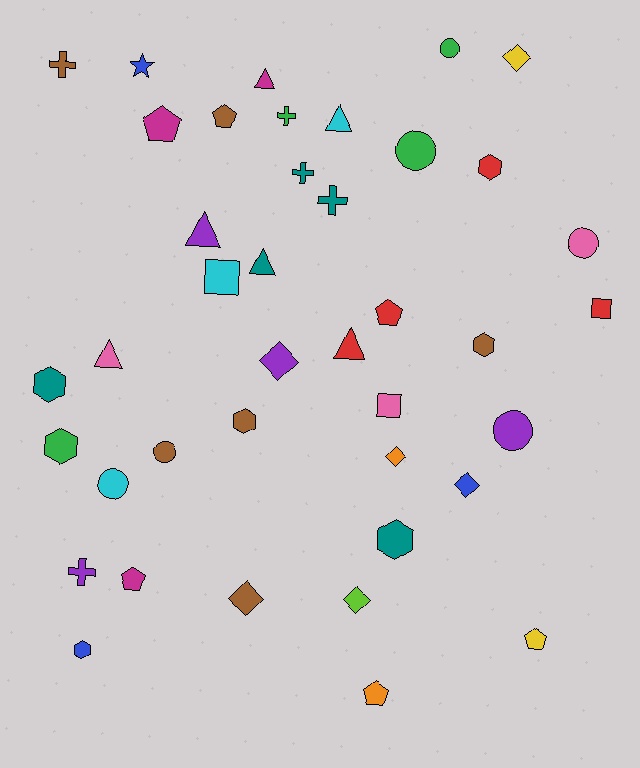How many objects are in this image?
There are 40 objects.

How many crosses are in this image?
There are 5 crosses.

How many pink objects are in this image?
There are 3 pink objects.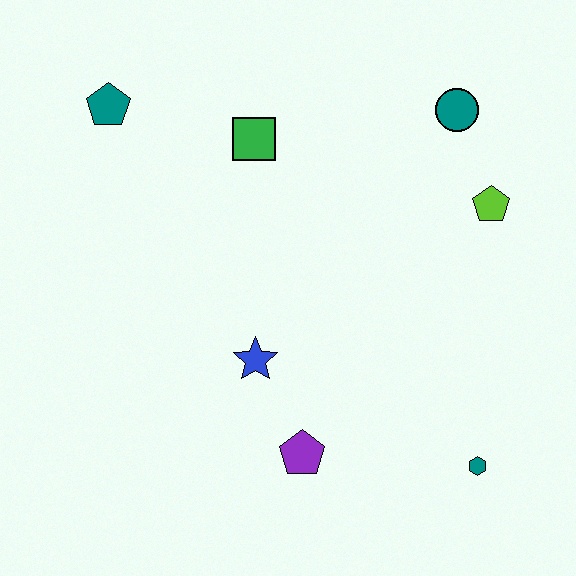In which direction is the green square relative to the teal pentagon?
The green square is to the right of the teal pentagon.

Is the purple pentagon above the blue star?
No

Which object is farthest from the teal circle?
The purple pentagon is farthest from the teal circle.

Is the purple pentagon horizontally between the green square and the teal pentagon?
No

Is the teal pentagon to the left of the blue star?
Yes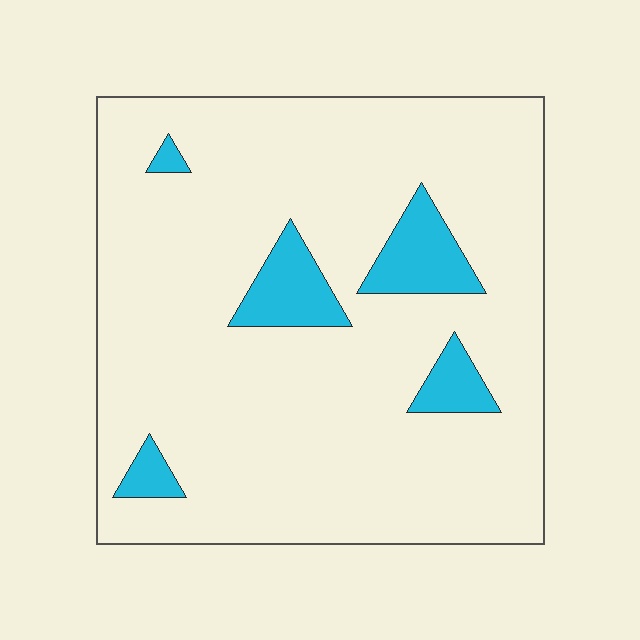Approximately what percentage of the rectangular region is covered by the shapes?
Approximately 10%.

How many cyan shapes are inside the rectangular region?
5.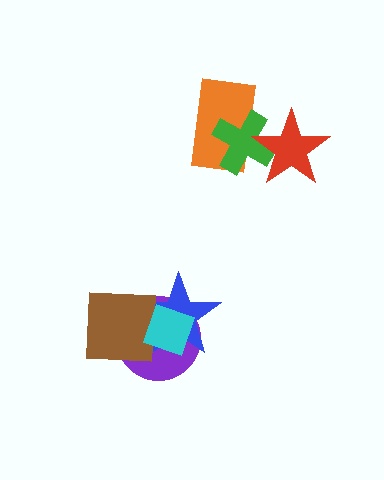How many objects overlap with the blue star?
3 objects overlap with the blue star.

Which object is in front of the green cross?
The red star is in front of the green cross.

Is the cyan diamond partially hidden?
No, no other shape covers it.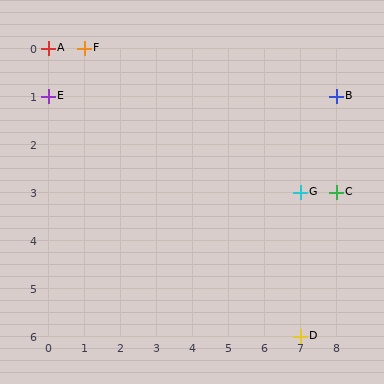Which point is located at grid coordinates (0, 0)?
Point A is at (0, 0).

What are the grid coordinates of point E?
Point E is at grid coordinates (0, 1).